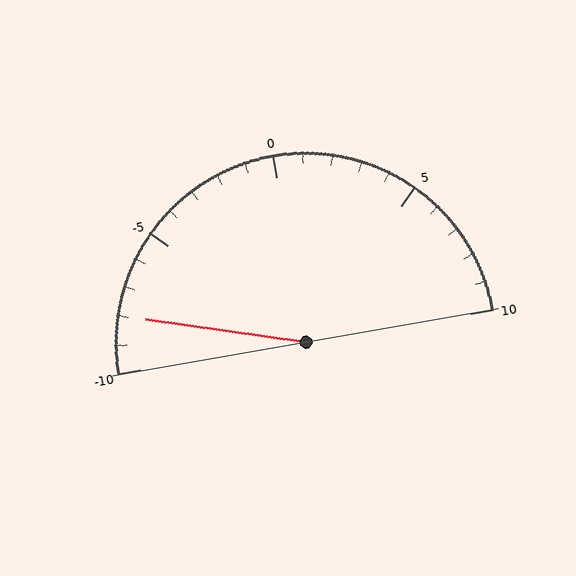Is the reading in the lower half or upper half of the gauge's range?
The reading is in the lower half of the range (-10 to 10).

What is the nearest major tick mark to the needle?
The nearest major tick mark is -10.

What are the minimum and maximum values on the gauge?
The gauge ranges from -10 to 10.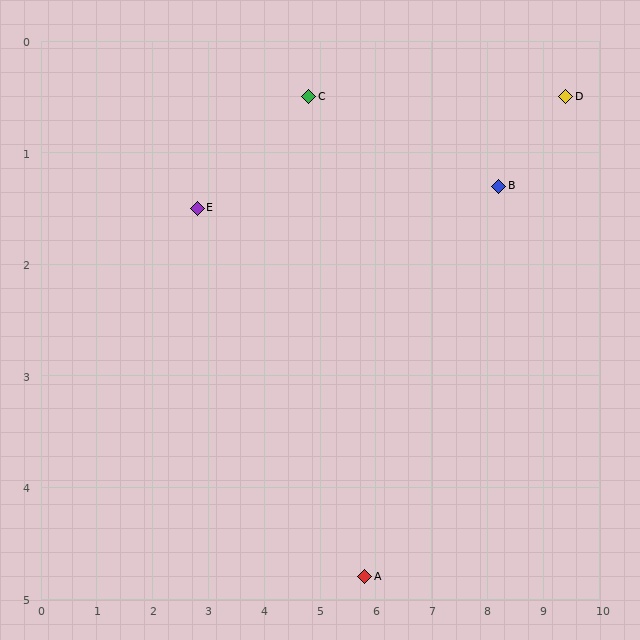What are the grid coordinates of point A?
Point A is at approximately (5.8, 4.8).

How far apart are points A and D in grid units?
Points A and D are about 5.6 grid units apart.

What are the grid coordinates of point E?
Point E is at approximately (2.8, 1.5).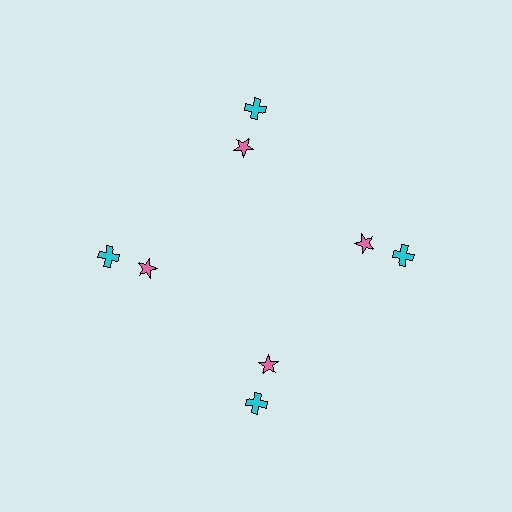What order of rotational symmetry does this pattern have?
This pattern has 4-fold rotational symmetry.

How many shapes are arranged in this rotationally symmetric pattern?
There are 8 shapes, arranged in 4 groups of 2.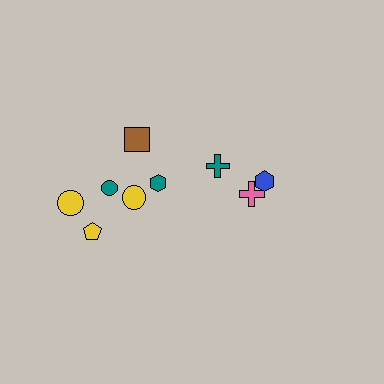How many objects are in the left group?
There are 6 objects.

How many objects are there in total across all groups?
There are 9 objects.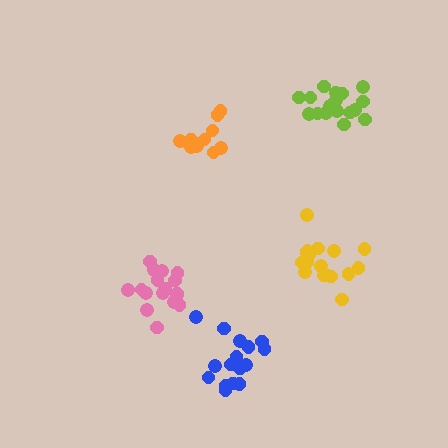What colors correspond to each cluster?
The clusters are colored: pink, orange, lime, yellow, blue.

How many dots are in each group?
Group 1: 17 dots, Group 2: 11 dots, Group 3: 17 dots, Group 4: 17 dots, Group 5: 16 dots (78 total).